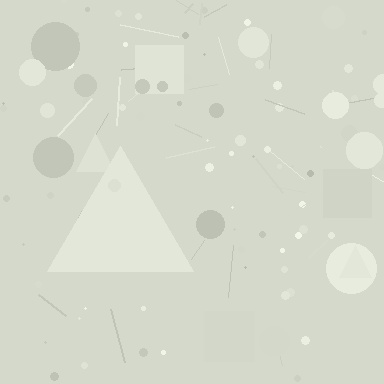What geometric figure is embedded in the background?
A triangle is embedded in the background.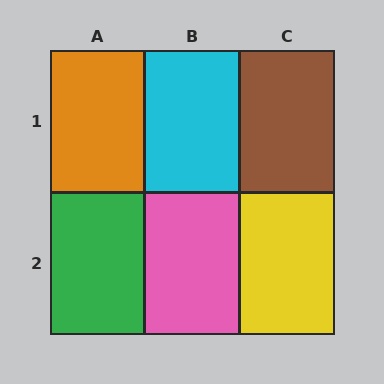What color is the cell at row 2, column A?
Green.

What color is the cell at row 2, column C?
Yellow.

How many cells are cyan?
1 cell is cyan.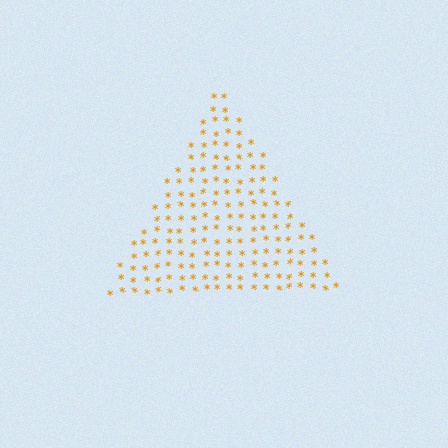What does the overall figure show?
The overall figure shows a triangle.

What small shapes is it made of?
It is made of small asterisks.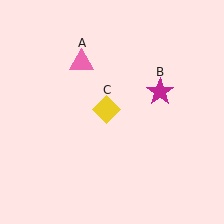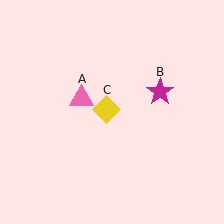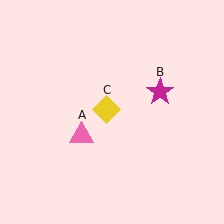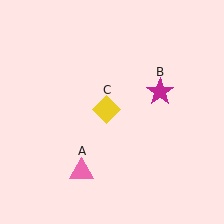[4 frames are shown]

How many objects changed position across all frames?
1 object changed position: pink triangle (object A).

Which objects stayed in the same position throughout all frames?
Magenta star (object B) and yellow diamond (object C) remained stationary.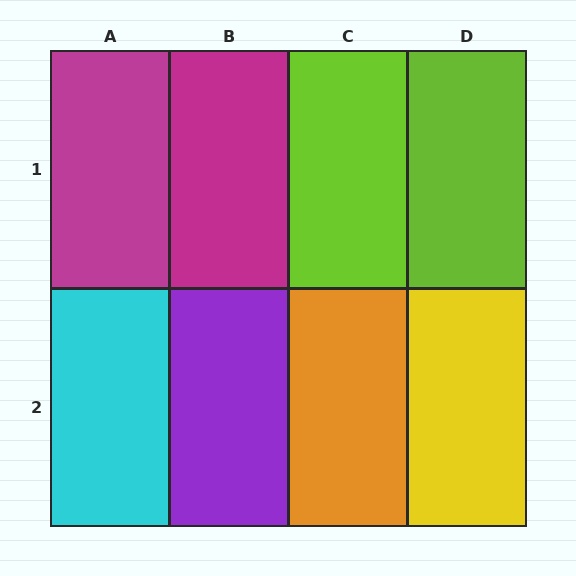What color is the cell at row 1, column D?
Lime.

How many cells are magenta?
2 cells are magenta.